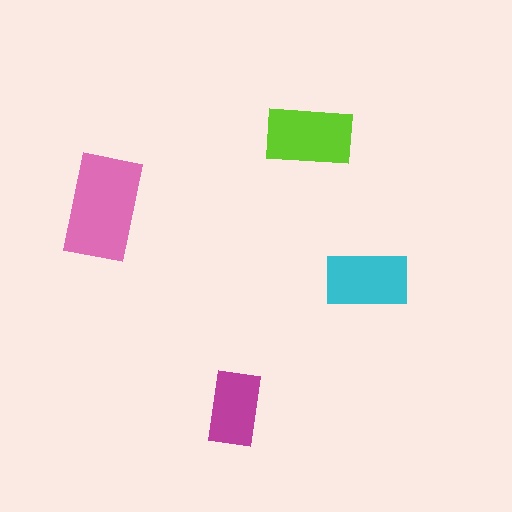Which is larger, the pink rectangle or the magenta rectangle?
The pink one.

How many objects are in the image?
There are 4 objects in the image.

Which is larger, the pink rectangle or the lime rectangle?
The pink one.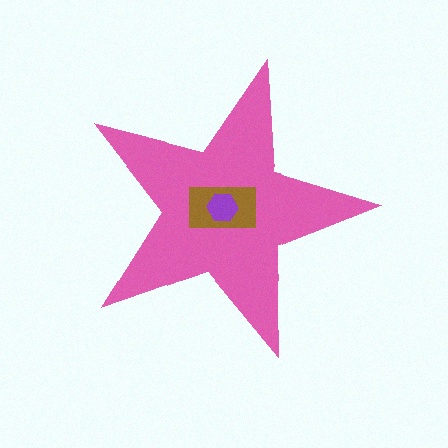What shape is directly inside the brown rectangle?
The purple hexagon.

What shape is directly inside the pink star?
The brown rectangle.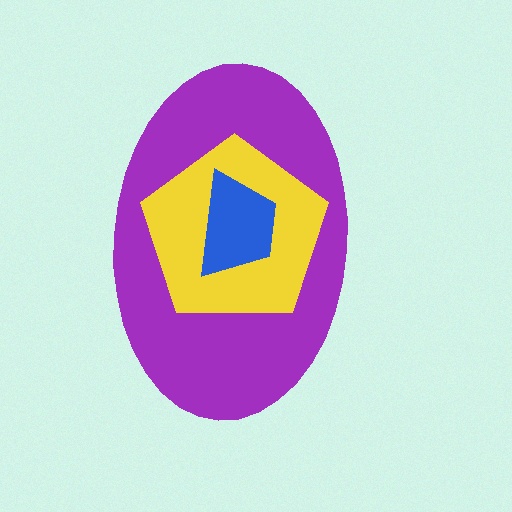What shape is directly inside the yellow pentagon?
The blue trapezoid.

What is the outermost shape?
The purple ellipse.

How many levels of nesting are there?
3.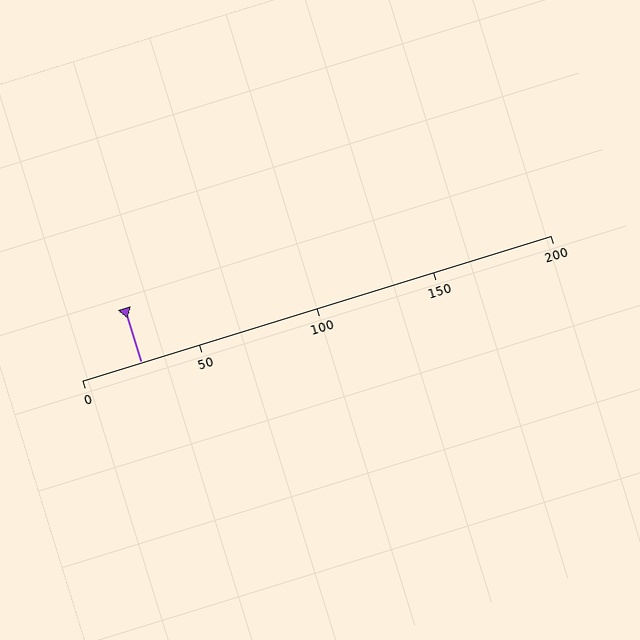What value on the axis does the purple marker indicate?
The marker indicates approximately 25.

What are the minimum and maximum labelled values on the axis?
The axis runs from 0 to 200.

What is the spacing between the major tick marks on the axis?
The major ticks are spaced 50 apart.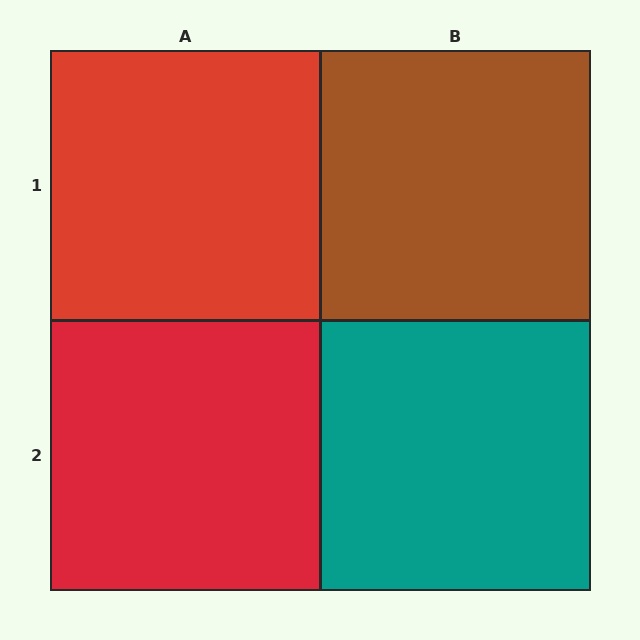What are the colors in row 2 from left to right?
Red, teal.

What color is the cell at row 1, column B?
Brown.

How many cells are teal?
1 cell is teal.